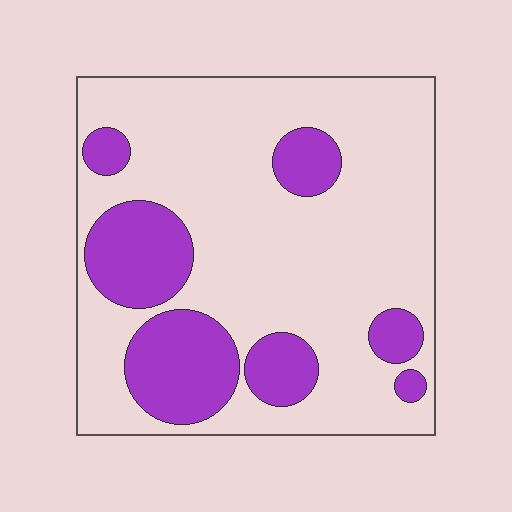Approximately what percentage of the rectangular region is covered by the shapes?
Approximately 25%.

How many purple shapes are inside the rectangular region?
7.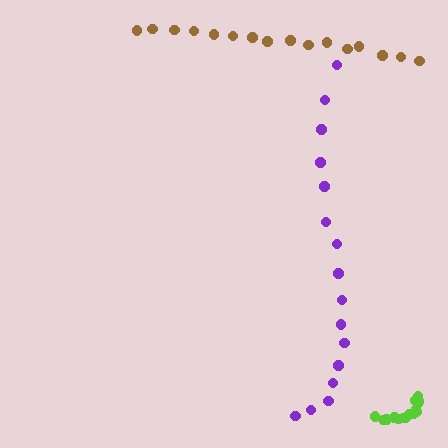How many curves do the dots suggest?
There are 3 distinct paths.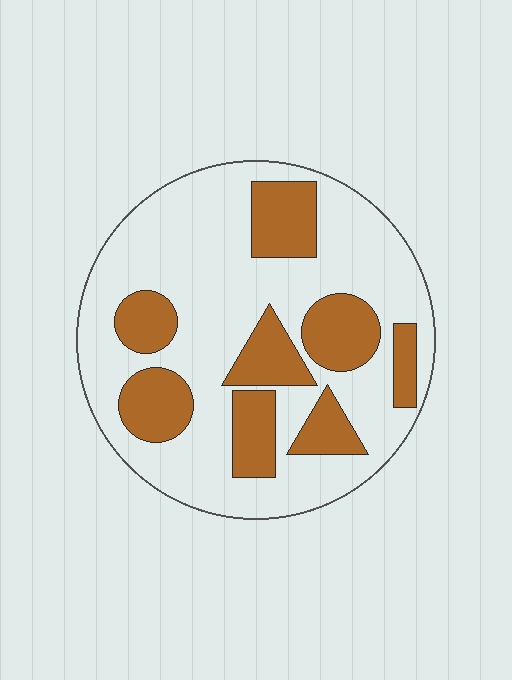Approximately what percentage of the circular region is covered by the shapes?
Approximately 30%.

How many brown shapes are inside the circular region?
8.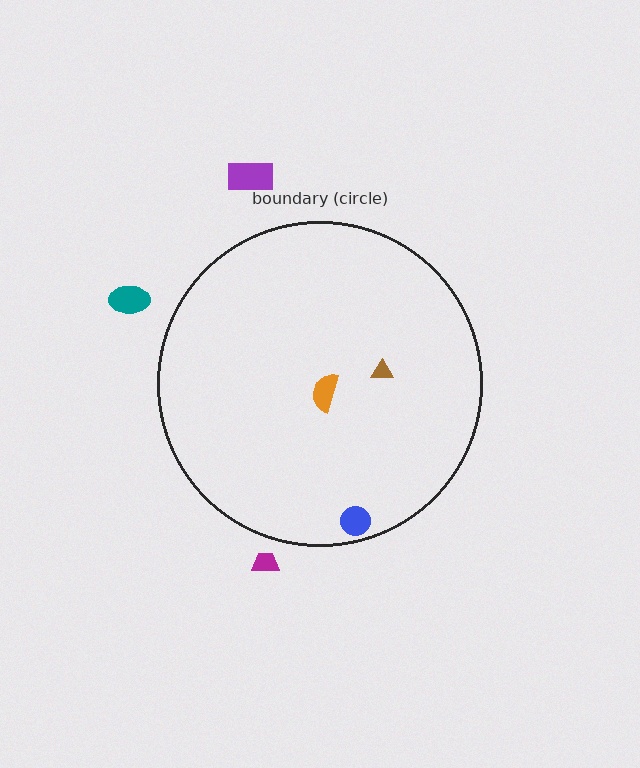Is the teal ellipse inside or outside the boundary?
Outside.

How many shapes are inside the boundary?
3 inside, 3 outside.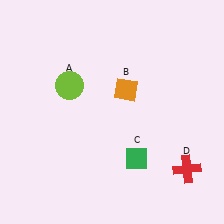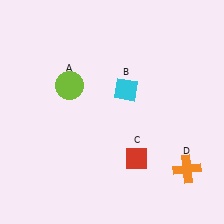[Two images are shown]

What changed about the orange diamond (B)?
In Image 1, B is orange. In Image 2, it changed to cyan.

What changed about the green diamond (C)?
In Image 1, C is green. In Image 2, it changed to red.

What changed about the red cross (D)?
In Image 1, D is red. In Image 2, it changed to orange.